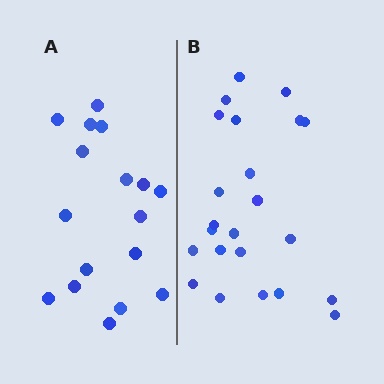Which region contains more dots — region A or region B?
Region B (the right region) has more dots.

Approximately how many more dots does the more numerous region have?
Region B has about 6 more dots than region A.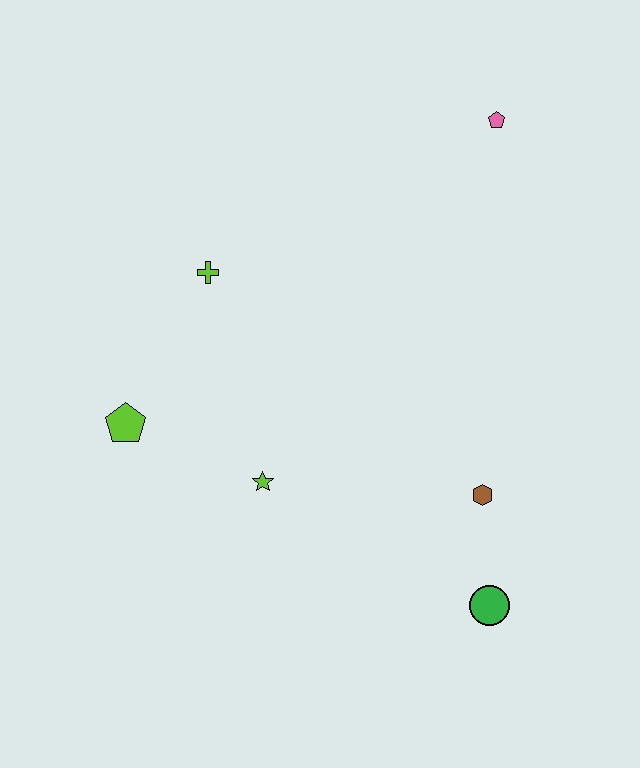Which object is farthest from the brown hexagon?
The pink pentagon is farthest from the brown hexagon.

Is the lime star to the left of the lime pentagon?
No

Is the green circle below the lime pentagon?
Yes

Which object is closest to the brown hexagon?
The green circle is closest to the brown hexagon.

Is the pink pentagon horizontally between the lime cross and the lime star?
No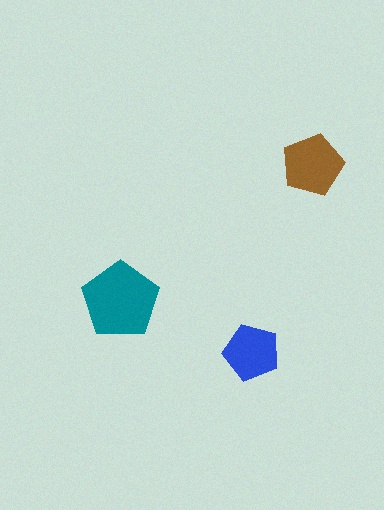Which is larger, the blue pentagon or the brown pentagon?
The brown one.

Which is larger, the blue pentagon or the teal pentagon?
The teal one.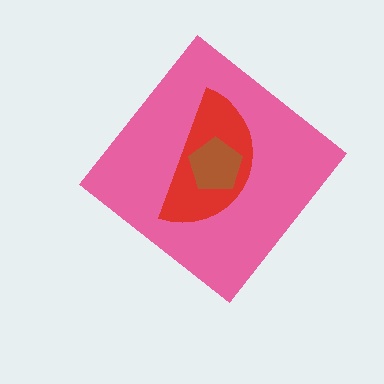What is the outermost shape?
The pink diamond.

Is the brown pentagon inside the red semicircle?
Yes.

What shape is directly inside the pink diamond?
The red semicircle.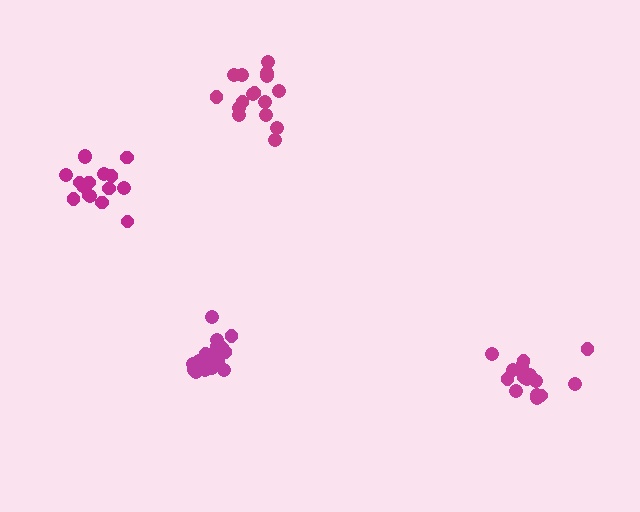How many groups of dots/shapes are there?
There are 4 groups.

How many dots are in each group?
Group 1: 16 dots, Group 2: 16 dots, Group 3: 19 dots, Group 4: 15 dots (66 total).